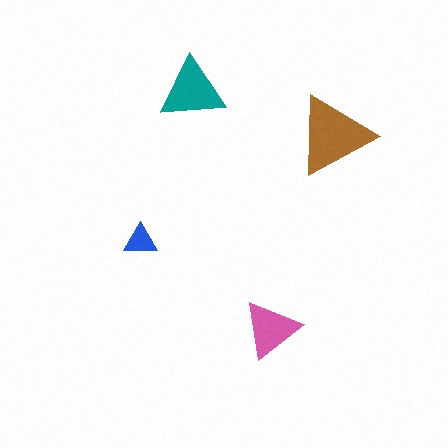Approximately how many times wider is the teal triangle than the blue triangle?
About 2 times wider.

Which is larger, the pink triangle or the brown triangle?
The brown one.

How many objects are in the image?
There are 4 objects in the image.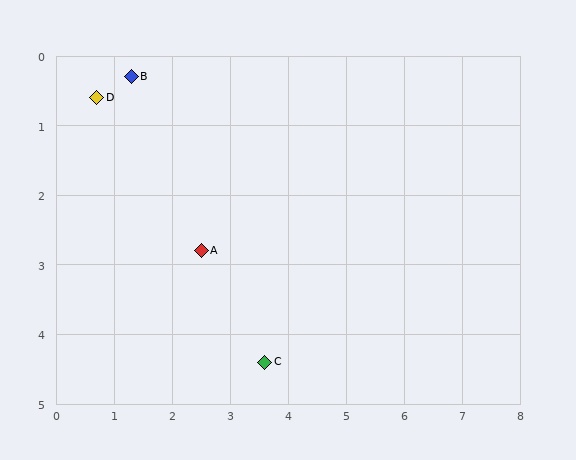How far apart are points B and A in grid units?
Points B and A are about 2.8 grid units apart.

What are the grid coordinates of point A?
Point A is at approximately (2.5, 2.8).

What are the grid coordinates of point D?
Point D is at approximately (0.7, 0.6).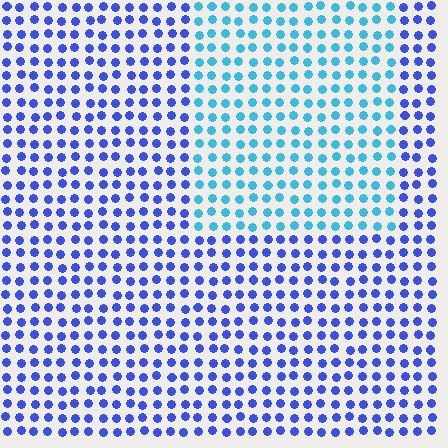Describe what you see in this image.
The image is filled with small blue elements in a uniform arrangement. A rectangle-shaped region is visible where the elements are tinted to a slightly different hue, forming a subtle color boundary.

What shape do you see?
I see a rectangle.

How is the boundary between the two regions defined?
The boundary is defined purely by a slight shift in hue (about 41 degrees). Spacing, size, and orientation are identical on both sides.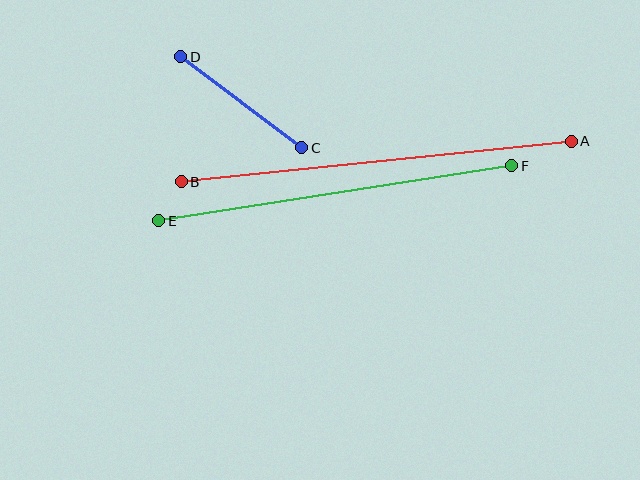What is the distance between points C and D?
The distance is approximately 151 pixels.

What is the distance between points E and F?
The distance is approximately 357 pixels.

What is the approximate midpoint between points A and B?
The midpoint is at approximately (376, 161) pixels.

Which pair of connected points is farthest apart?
Points A and B are farthest apart.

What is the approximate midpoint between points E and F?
The midpoint is at approximately (335, 193) pixels.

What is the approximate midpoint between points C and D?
The midpoint is at approximately (241, 102) pixels.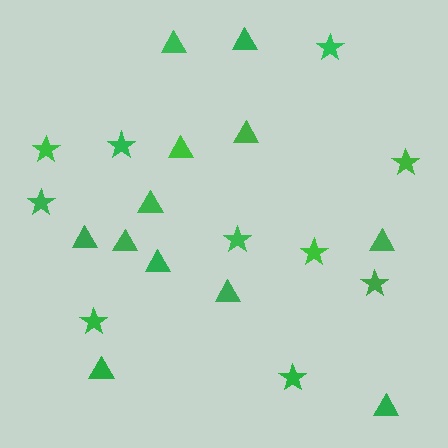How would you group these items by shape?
There are 2 groups: one group of stars (10) and one group of triangles (12).